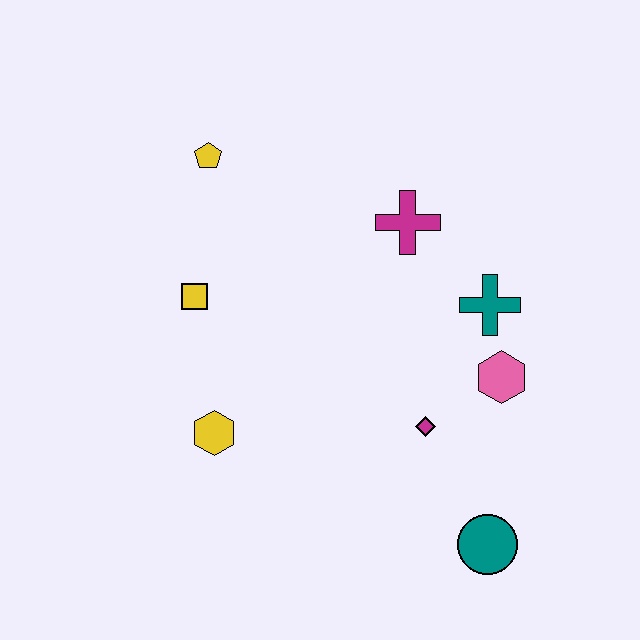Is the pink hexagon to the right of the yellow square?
Yes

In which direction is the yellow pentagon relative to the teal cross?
The yellow pentagon is to the left of the teal cross.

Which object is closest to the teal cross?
The pink hexagon is closest to the teal cross.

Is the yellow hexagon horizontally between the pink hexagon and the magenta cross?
No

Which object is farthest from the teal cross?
The yellow pentagon is farthest from the teal cross.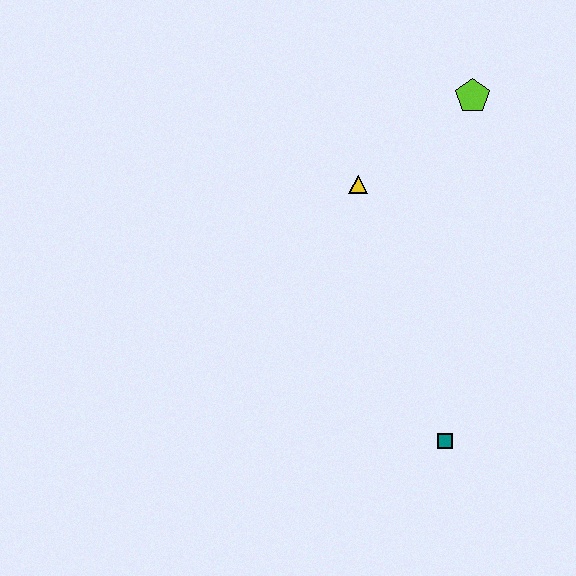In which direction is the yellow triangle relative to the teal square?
The yellow triangle is above the teal square.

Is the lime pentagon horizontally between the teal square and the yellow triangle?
No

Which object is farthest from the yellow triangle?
The teal square is farthest from the yellow triangle.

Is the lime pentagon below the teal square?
No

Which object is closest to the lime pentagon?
The yellow triangle is closest to the lime pentagon.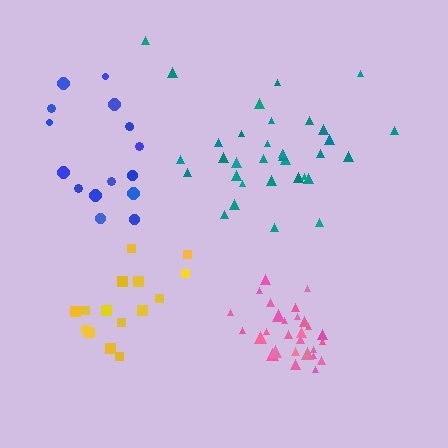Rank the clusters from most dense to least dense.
pink, yellow, teal, blue.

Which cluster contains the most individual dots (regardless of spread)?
Teal (33).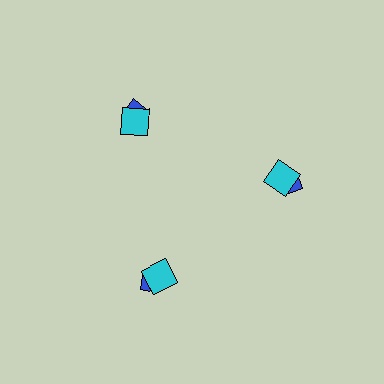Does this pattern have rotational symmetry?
Yes, this pattern has 3-fold rotational symmetry. It looks the same after rotating 120 degrees around the center.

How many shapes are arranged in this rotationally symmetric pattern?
There are 6 shapes, arranged in 3 groups of 2.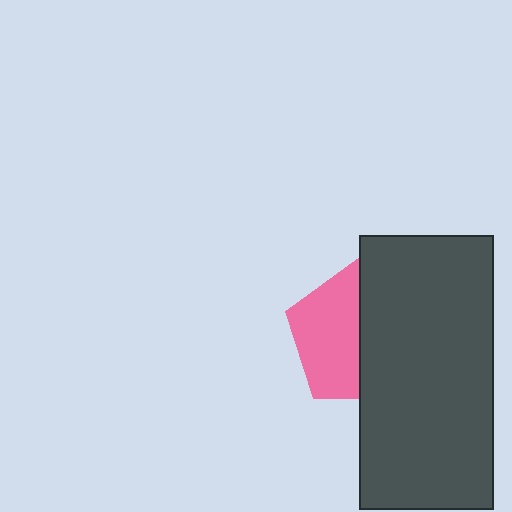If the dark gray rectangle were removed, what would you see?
You would see the complete pink pentagon.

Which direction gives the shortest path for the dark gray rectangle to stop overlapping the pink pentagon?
Moving right gives the shortest separation.